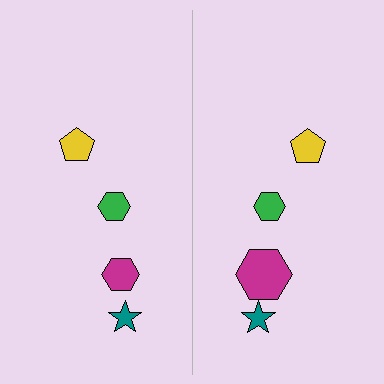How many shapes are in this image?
There are 8 shapes in this image.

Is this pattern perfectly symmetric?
No, the pattern is not perfectly symmetric. The magenta hexagon on the right side has a different size than its mirror counterpart.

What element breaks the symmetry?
The magenta hexagon on the right side has a different size than its mirror counterpart.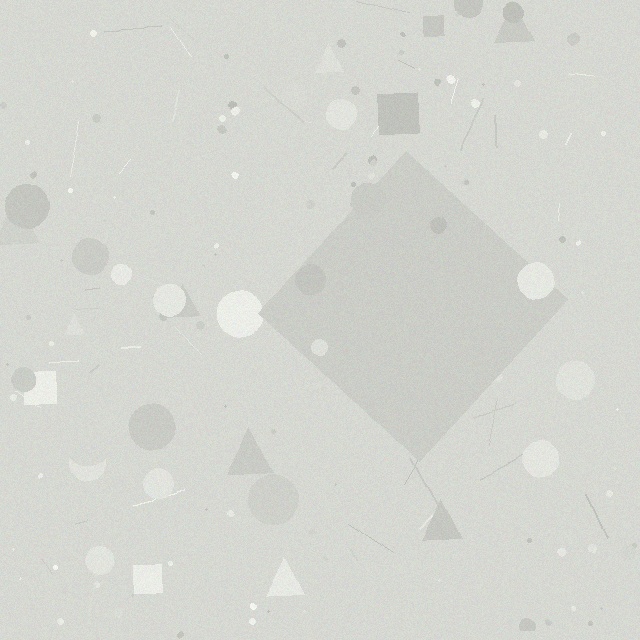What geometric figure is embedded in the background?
A diamond is embedded in the background.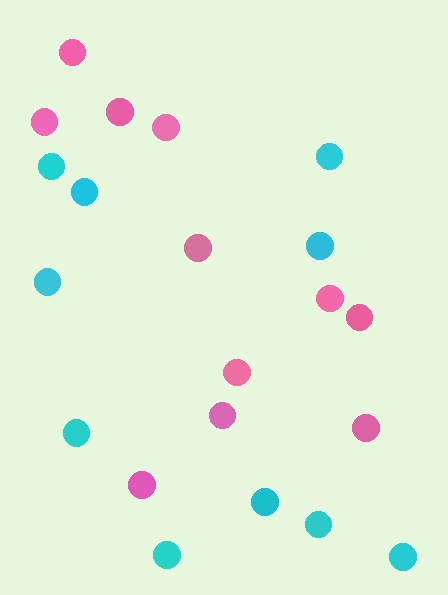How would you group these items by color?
There are 2 groups: one group of cyan circles (10) and one group of pink circles (11).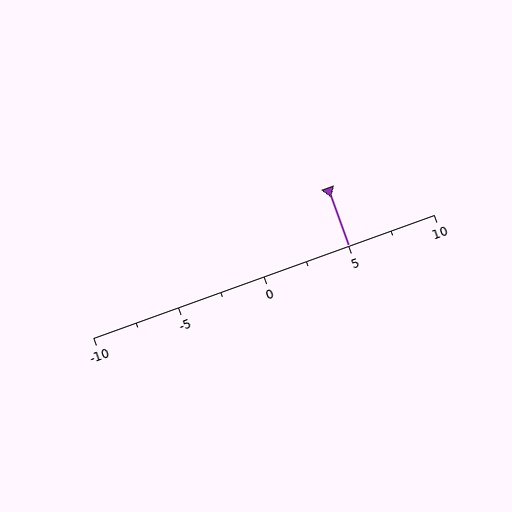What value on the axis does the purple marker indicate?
The marker indicates approximately 5.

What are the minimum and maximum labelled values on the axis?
The axis runs from -10 to 10.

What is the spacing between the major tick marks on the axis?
The major ticks are spaced 5 apart.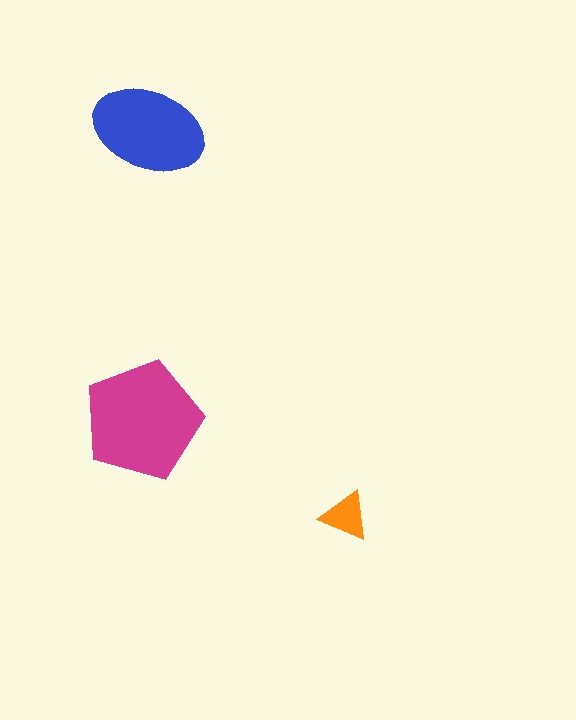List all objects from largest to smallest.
The magenta pentagon, the blue ellipse, the orange triangle.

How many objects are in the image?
There are 3 objects in the image.